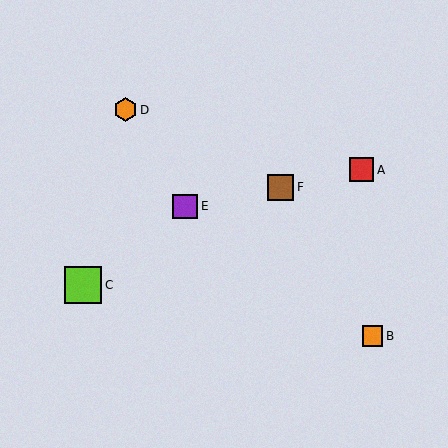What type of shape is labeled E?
Shape E is a purple square.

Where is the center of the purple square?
The center of the purple square is at (185, 206).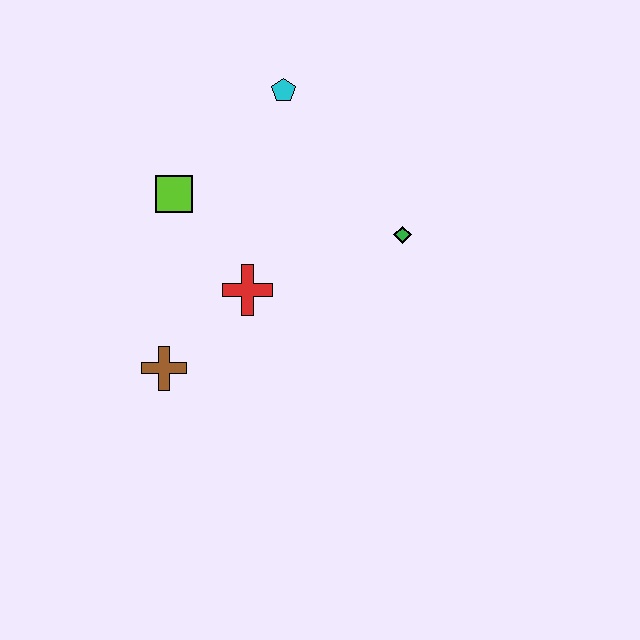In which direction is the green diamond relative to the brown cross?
The green diamond is to the right of the brown cross.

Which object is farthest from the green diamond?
The brown cross is farthest from the green diamond.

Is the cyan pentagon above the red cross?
Yes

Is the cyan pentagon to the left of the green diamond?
Yes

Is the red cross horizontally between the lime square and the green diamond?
Yes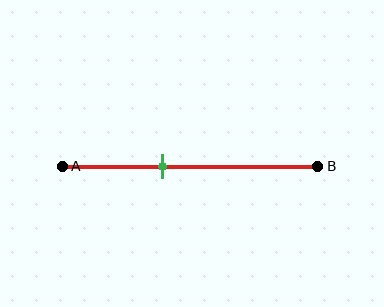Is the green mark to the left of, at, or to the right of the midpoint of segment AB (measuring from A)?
The green mark is to the left of the midpoint of segment AB.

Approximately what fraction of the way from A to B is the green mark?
The green mark is approximately 40% of the way from A to B.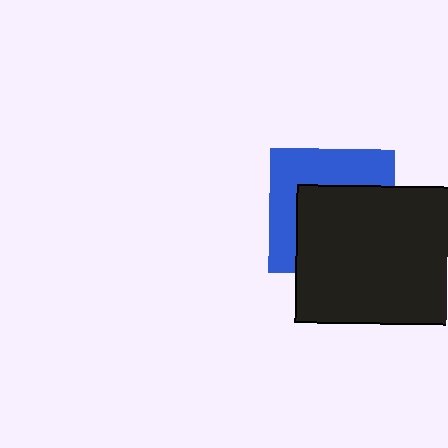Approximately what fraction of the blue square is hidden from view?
Roughly 56% of the blue square is hidden behind the black rectangle.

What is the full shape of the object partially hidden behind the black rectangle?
The partially hidden object is a blue square.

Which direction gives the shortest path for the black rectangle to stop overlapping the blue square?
Moving toward the lower-right gives the shortest separation.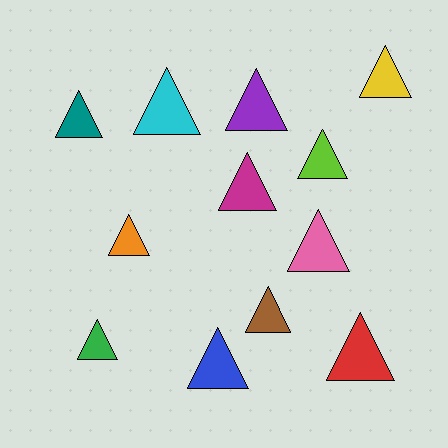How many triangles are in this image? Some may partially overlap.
There are 12 triangles.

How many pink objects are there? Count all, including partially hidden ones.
There is 1 pink object.